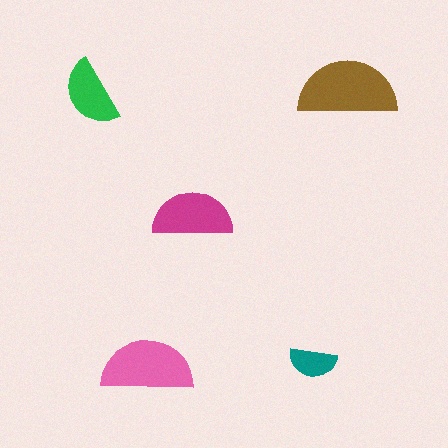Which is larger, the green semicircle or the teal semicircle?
The green one.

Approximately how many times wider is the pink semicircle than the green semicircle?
About 1.5 times wider.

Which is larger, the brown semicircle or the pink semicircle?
The brown one.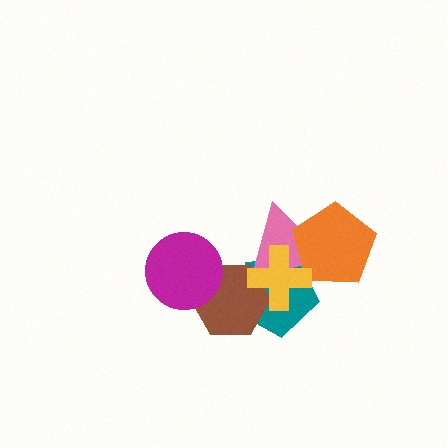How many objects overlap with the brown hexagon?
4 objects overlap with the brown hexagon.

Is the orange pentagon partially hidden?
Yes, it is partially covered by another shape.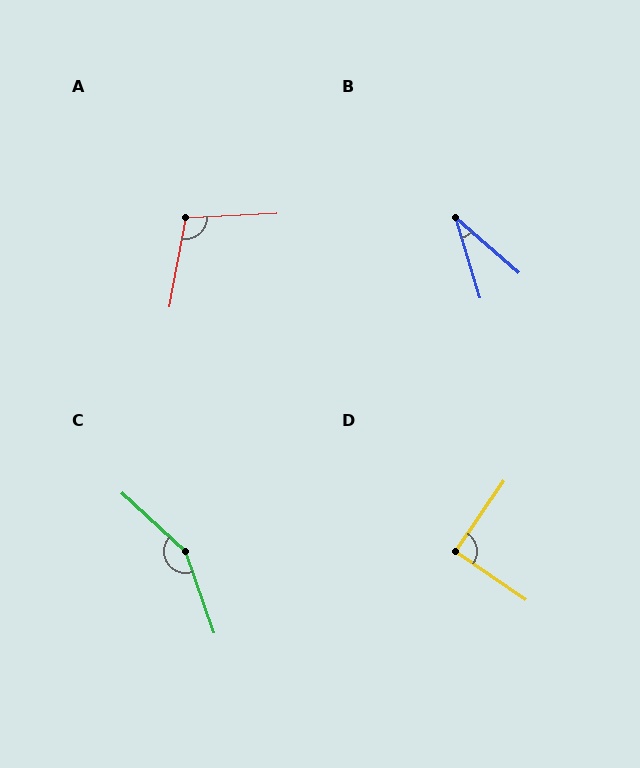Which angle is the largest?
C, at approximately 151 degrees.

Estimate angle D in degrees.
Approximately 90 degrees.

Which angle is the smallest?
B, at approximately 32 degrees.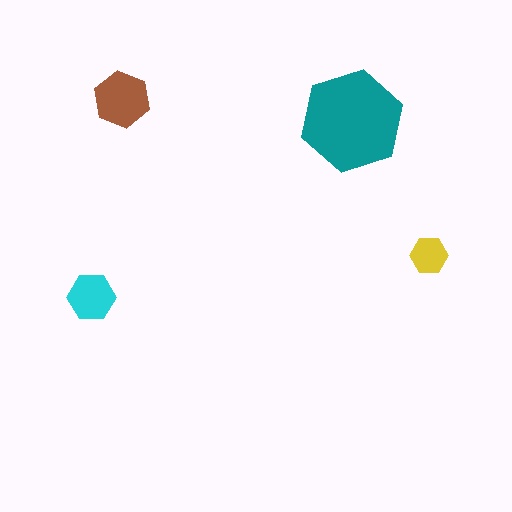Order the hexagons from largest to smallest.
the teal one, the brown one, the cyan one, the yellow one.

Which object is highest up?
The brown hexagon is topmost.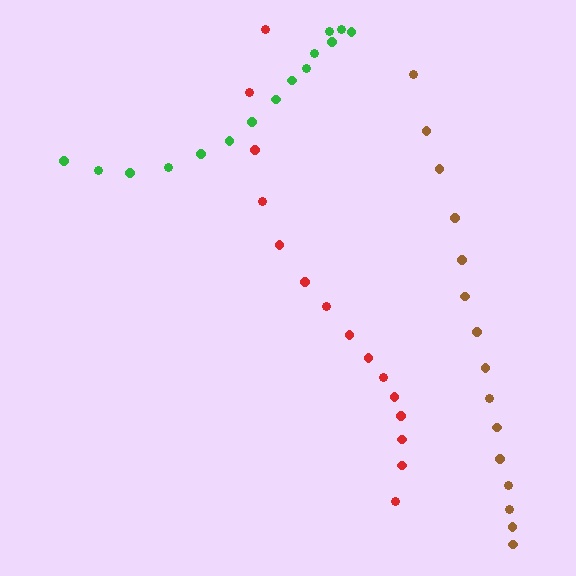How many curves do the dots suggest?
There are 3 distinct paths.